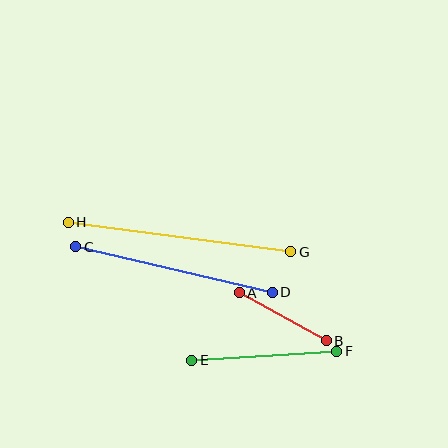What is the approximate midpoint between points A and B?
The midpoint is at approximately (283, 317) pixels.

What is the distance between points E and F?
The distance is approximately 145 pixels.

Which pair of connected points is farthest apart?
Points G and H are farthest apart.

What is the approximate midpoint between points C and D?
The midpoint is at approximately (174, 269) pixels.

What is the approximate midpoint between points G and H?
The midpoint is at approximately (179, 237) pixels.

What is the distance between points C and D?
The distance is approximately 202 pixels.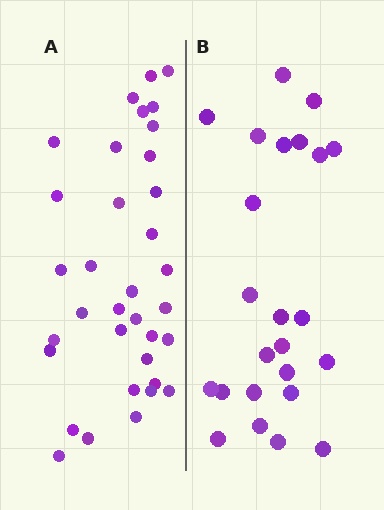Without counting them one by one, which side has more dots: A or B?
Region A (the left region) has more dots.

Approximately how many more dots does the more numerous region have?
Region A has roughly 12 or so more dots than region B.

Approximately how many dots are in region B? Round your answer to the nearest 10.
About 20 dots. (The exact count is 24, which rounds to 20.)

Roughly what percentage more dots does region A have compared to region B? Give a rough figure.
About 45% more.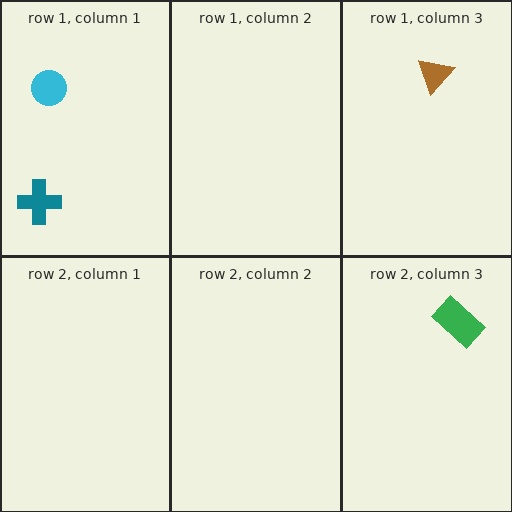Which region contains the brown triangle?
The row 1, column 3 region.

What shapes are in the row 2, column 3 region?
The green rectangle.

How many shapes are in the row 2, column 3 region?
1.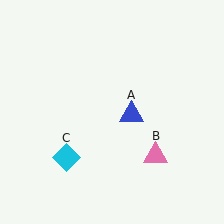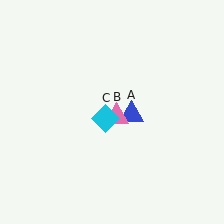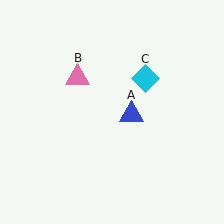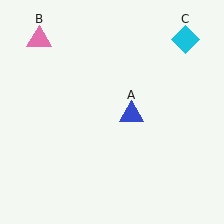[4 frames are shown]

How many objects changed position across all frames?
2 objects changed position: pink triangle (object B), cyan diamond (object C).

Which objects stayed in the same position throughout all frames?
Blue triangle (object A) remained stationary.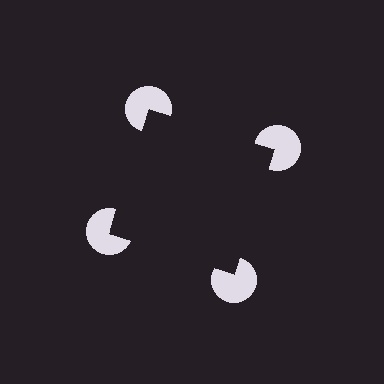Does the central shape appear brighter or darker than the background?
It typically appears slightly darker than the background, even though no actual brightness change is drawn.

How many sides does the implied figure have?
4 sides.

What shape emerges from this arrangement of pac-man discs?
An illusory square — its edges are inferred from the aligned wedge cuts in the pac-man discs, not physically drawn.